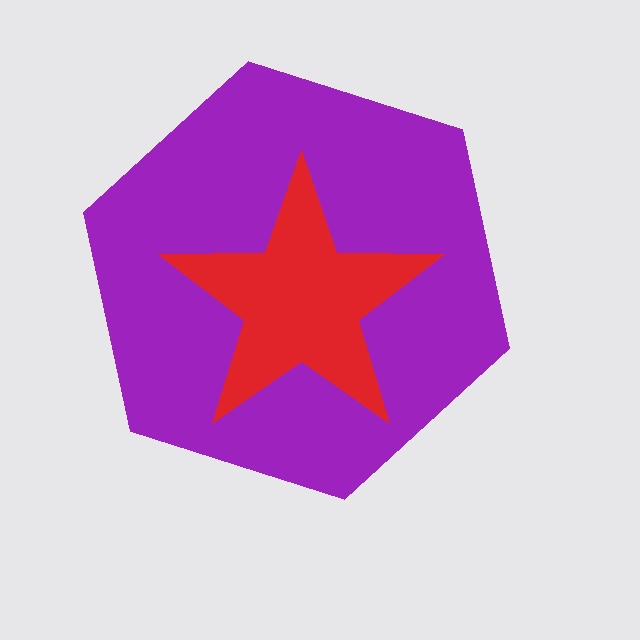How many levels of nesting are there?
2.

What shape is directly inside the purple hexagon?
The red star.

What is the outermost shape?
The purple hexagon.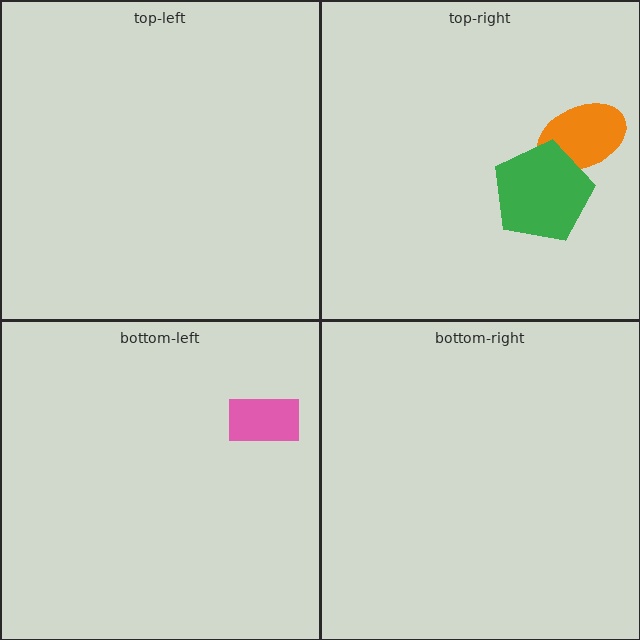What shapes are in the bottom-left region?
The pink rectangle.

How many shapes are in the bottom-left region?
1.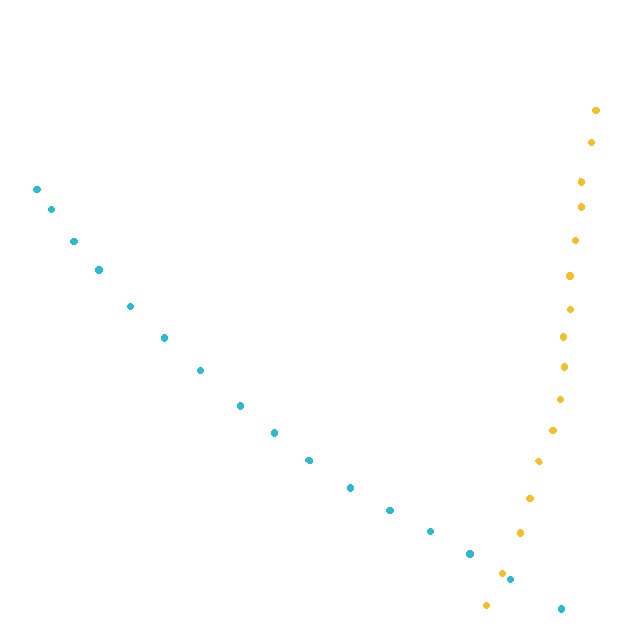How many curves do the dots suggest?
There are 2 distinct paths.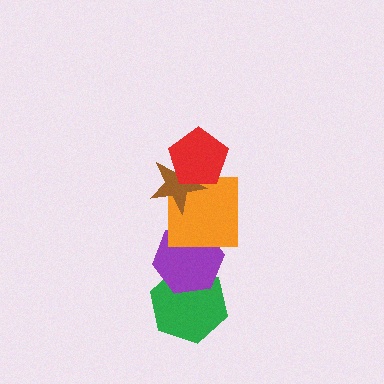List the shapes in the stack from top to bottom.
From top to bottom: the red pentagon, the brown star, the orange square, the purple hexagon, the green hexagon.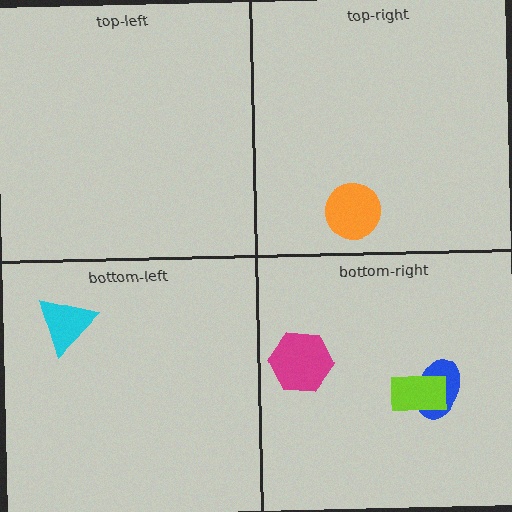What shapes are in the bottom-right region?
The magenta hexagon, the blue ellipse, the lime rectangle.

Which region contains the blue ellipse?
The bottom-right region.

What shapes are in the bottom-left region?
The cyan triangle.